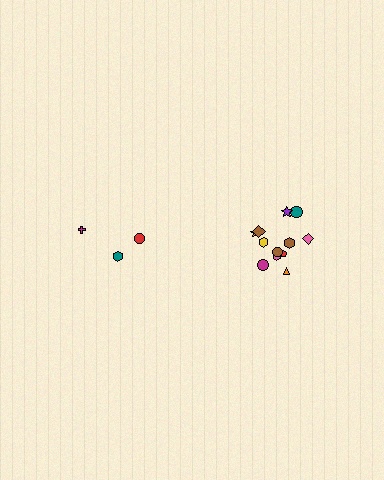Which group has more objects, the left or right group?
The right group.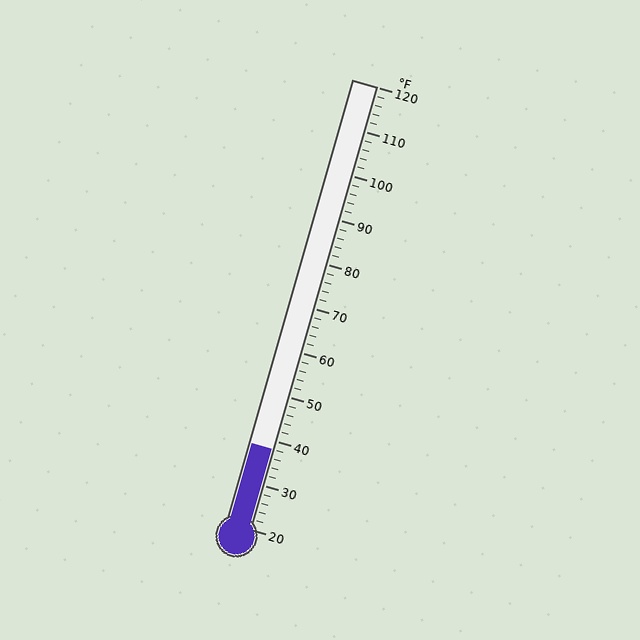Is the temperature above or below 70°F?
The temperature is below 70°F.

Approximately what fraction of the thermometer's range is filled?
The thermometer is filled to approximately 20% of its range.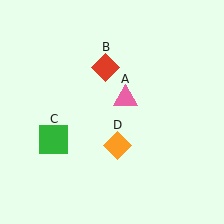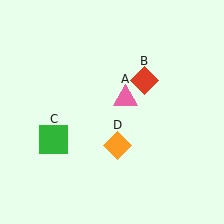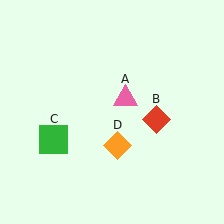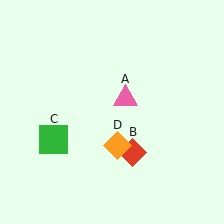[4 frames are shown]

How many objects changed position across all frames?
1 object changed position: red diamond (object B).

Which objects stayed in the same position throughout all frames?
Pink triangle (object A) and green square (object C) and orange diamond (object D) remained stationary.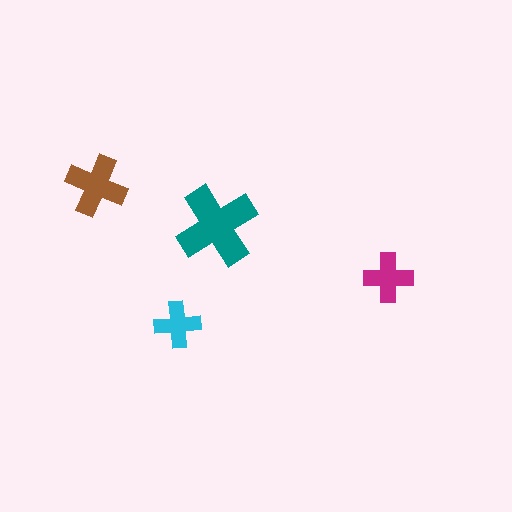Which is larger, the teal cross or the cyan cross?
The teal one.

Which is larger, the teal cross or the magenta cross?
The teal one.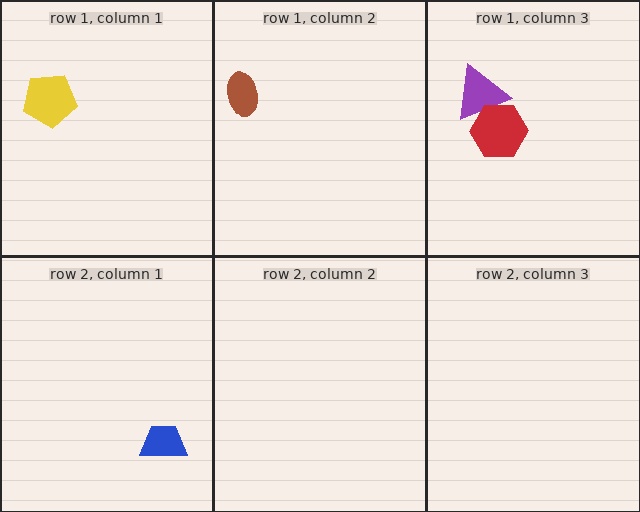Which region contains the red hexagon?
The row 1, column 3 region.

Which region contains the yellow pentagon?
The row 1, column 1 region.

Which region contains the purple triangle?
The row 1, column 3 region.